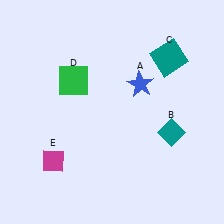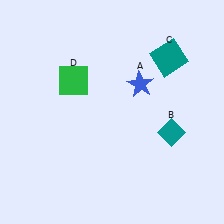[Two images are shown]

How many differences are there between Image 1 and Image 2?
There is 1 difference between the two images.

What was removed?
The magenta diamond (E) was removed in Image 2.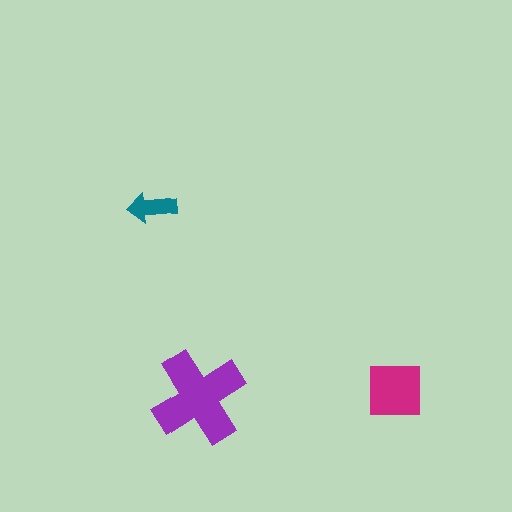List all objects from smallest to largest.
The teal arrow, the magenta square, the purple cross.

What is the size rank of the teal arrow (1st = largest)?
3rd.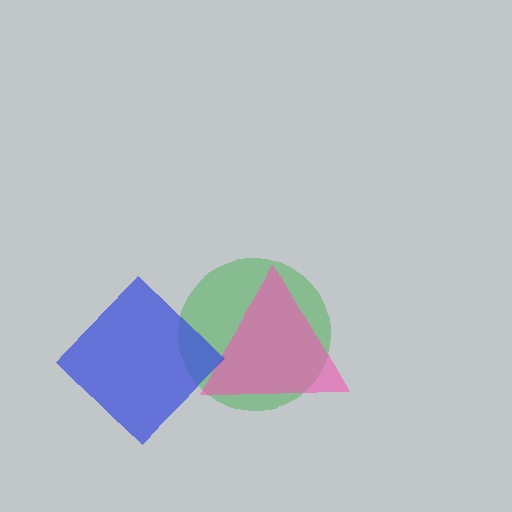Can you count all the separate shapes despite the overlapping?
Yes, there are 3 separate shapes.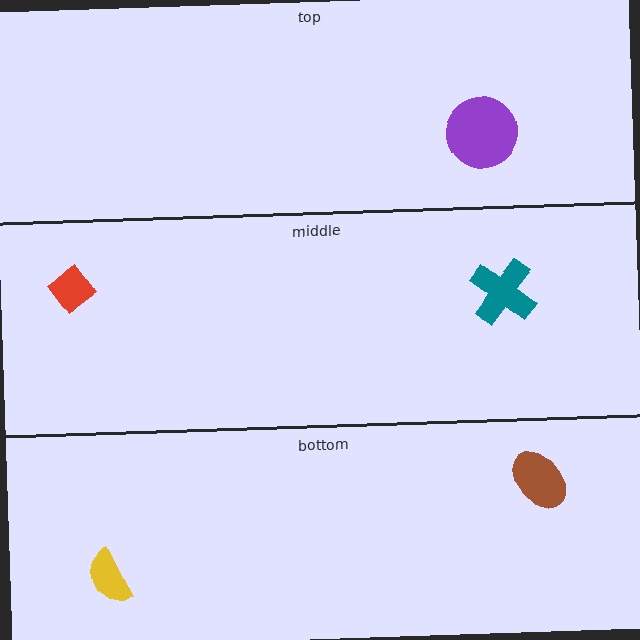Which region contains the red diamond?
The middle region.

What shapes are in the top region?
The purple circle.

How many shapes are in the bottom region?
2.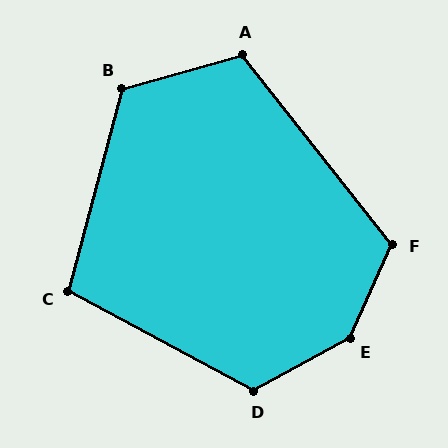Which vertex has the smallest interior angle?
C, at approximately 104 degrees.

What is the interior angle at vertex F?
Approximately 117 degrees (obtuse).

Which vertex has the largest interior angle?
E, at approximately 143 degrees.